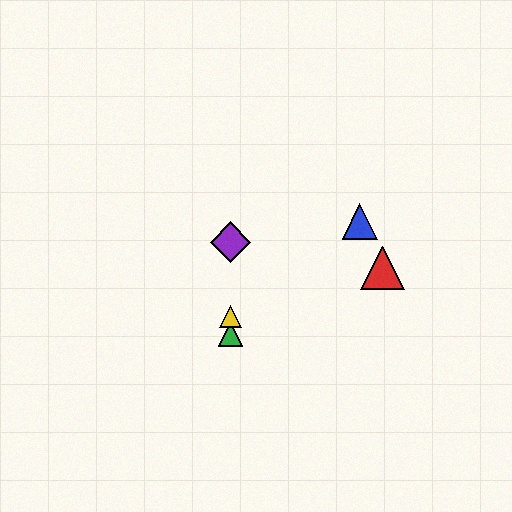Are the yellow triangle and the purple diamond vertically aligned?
Yes, both are at x≈230.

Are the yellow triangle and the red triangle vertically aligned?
No, the yellow triangle is at x≈230 and the red triangle is at x≈383.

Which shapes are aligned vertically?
The green triangle, the yellow triangle, the purple diamond are aligned vertically.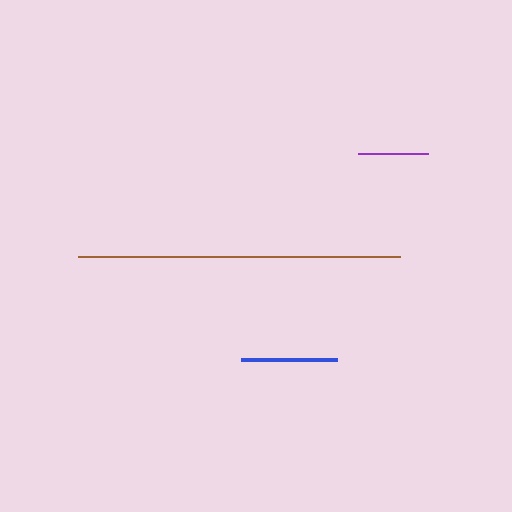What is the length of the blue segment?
The blue segment is approximately 96 pixels long.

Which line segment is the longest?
The brown line is the longest at approximately 322 pixels.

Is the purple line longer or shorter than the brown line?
The brown line is longer than the purple line.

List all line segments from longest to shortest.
From longest to shortest: brown, blue, purple.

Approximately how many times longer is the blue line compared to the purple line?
The blue line is approximately 1.4 times the length of the purple line.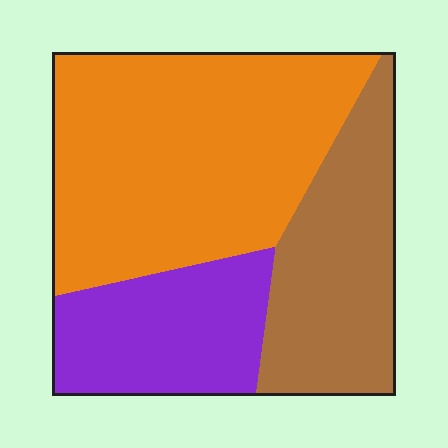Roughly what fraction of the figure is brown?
Brown covers 27% of the figure.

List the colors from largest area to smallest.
From largest to smallest: orange, brown, purple.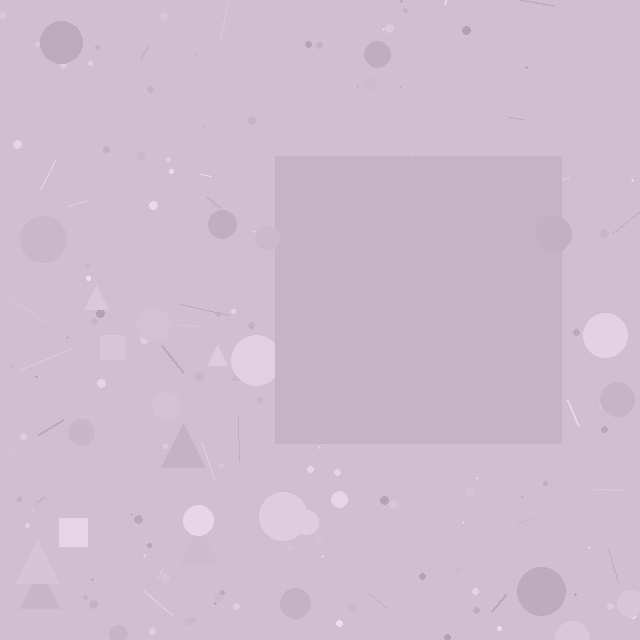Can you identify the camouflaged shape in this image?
The camouflaged shape is a square.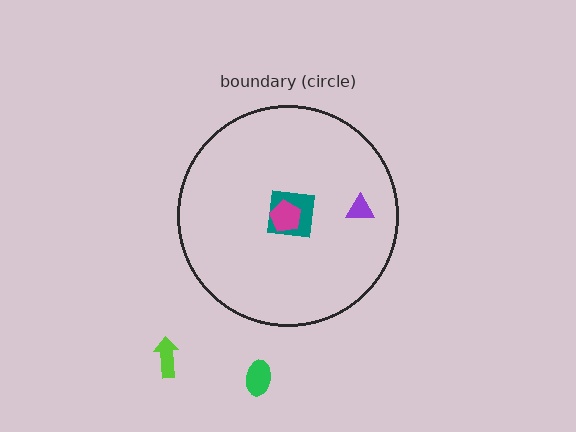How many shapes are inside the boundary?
3 inside, 2 outside.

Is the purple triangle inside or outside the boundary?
Inside.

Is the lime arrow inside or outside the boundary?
Outside.